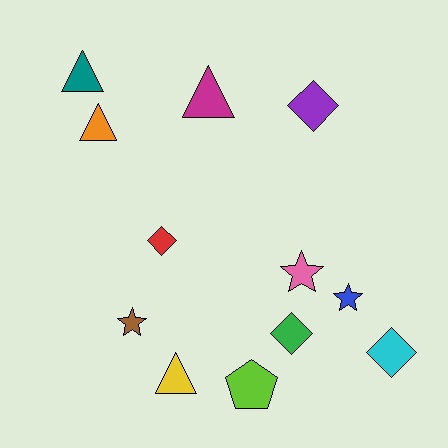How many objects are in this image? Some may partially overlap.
There are 12 objects.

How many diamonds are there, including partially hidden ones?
There are 4 diamonds.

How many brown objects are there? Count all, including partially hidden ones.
There is 1 brown object.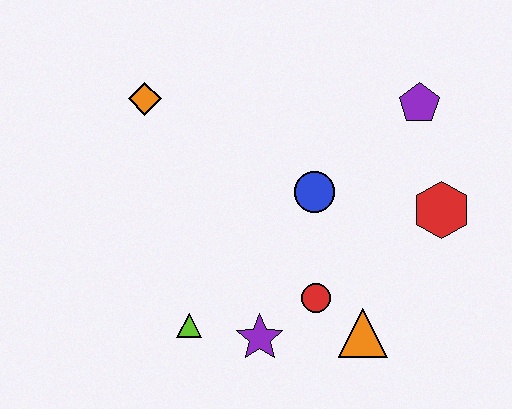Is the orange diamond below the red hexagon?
No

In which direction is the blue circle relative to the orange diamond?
The blue circle is to the right of the orange diamond.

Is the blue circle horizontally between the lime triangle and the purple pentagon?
Yes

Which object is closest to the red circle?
The orange triangle is closest to the red circle.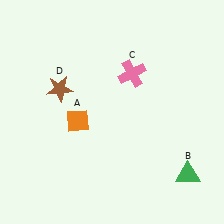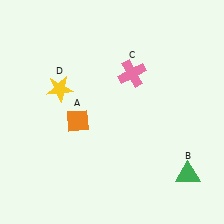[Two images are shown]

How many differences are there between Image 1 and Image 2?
There is 1 difference between the two images.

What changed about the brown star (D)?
In Image 1, D is brown. In Image 2, it changed to yellow.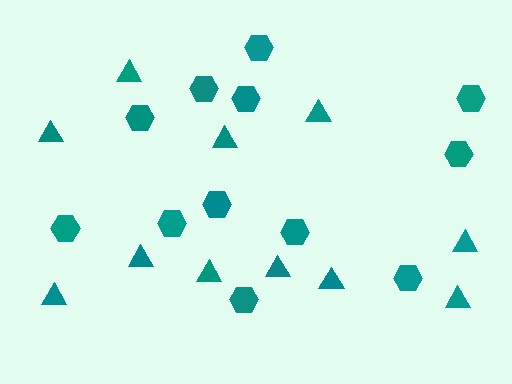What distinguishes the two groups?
There are 2 groups: one group of triangles (11) and one group of hexagons (12).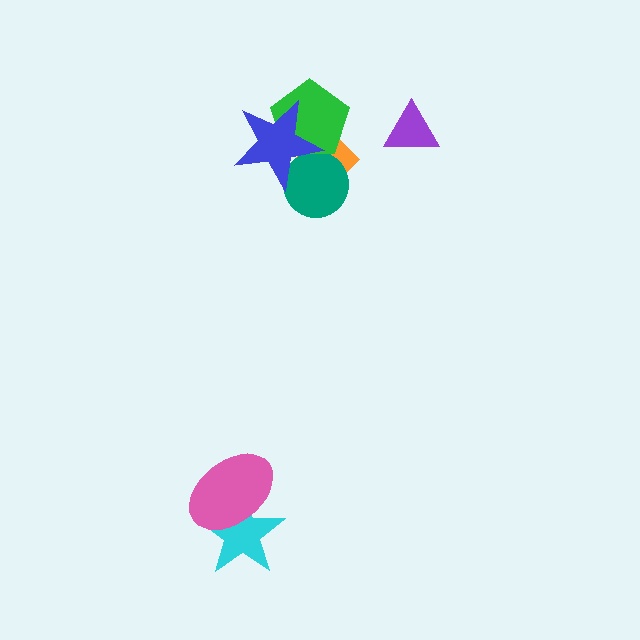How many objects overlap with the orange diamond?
3 objects overlap with the orange diamond.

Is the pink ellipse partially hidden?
No, no other shape covers it.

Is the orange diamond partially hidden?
Yes, it is partially covered by another shape.